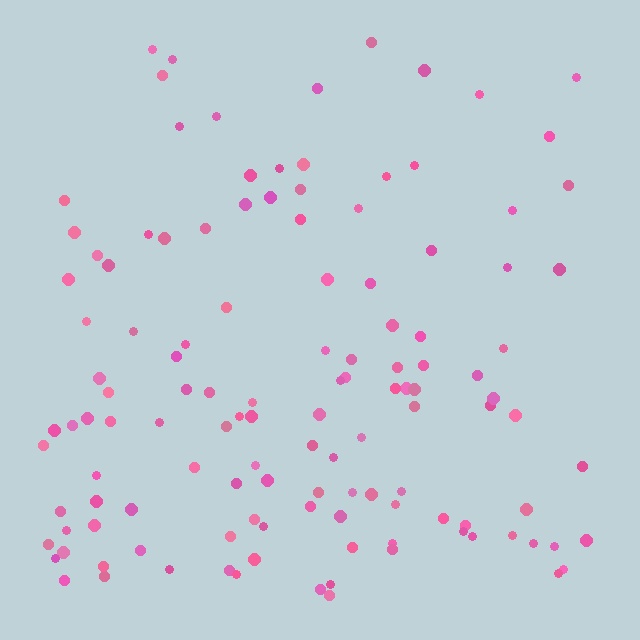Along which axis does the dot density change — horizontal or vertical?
Vertical.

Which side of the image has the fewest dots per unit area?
The top.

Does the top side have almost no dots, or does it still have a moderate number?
Still a moderate number, just noticeably fewer than the bottom.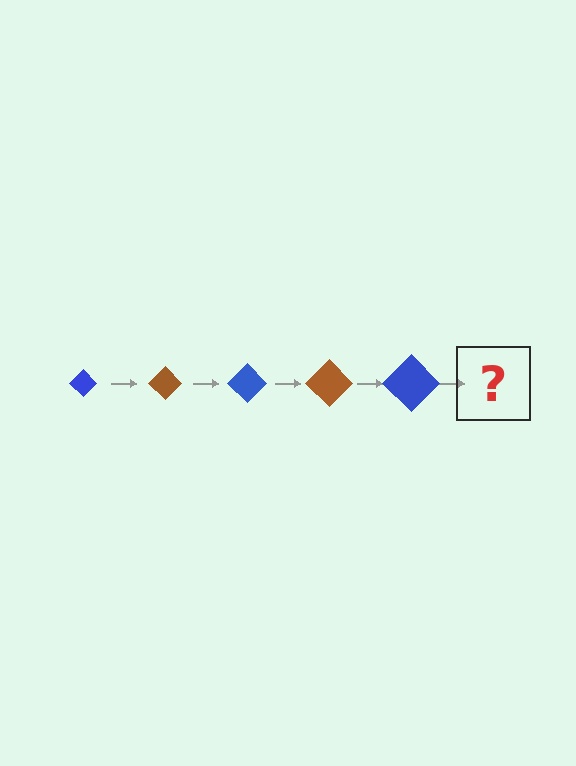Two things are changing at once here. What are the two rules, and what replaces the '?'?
The two rules are that the diamond grows larger each step and the color cycles through blue and brown. The '?' should be a brown diamond, larger than the previous one.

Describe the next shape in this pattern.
It should be a brown diamond, larger than the previous one.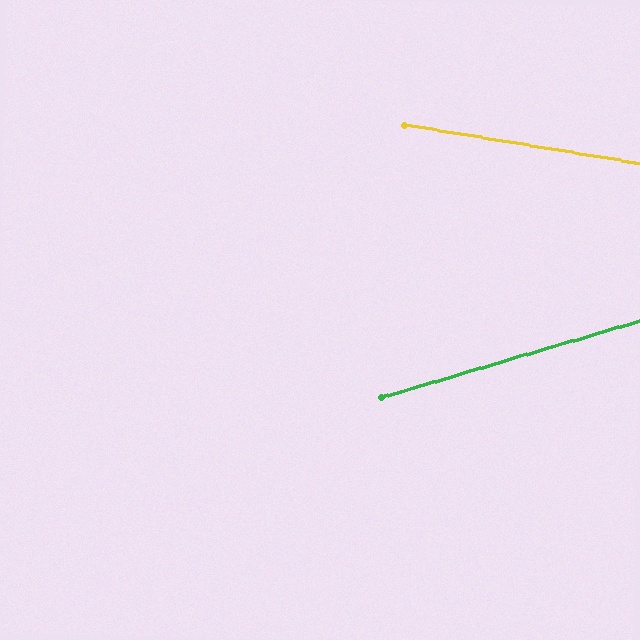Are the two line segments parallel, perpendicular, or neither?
Neither parallel nor perpendicular — they differ by about 26°.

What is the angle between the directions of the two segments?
Approximately 26 degrees.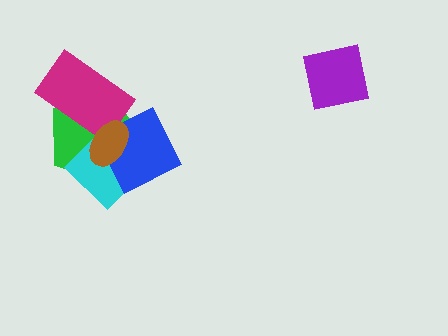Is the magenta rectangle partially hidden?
Yes, it is partially covered by another shape.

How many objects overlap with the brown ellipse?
4 objects overlap with the brown ellipse.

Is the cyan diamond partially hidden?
Yes, it is partially covered by another shape.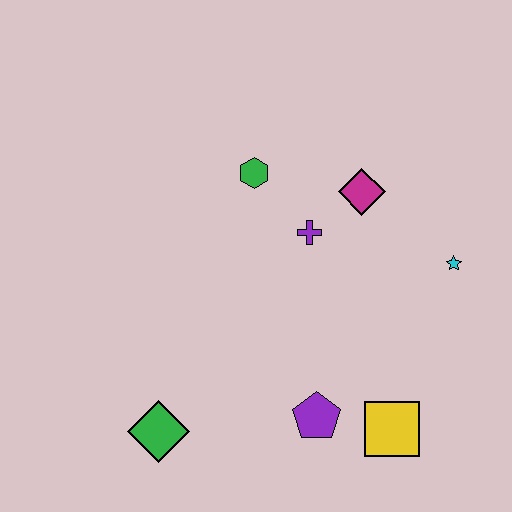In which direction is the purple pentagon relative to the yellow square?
The purple pentagon is to the left of the yellow square.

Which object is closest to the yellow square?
The purple pentagon is closest to the yellow square.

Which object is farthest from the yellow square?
The green hexagon is farthest from the yellow square.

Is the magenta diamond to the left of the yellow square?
Yes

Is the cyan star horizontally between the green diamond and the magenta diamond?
No